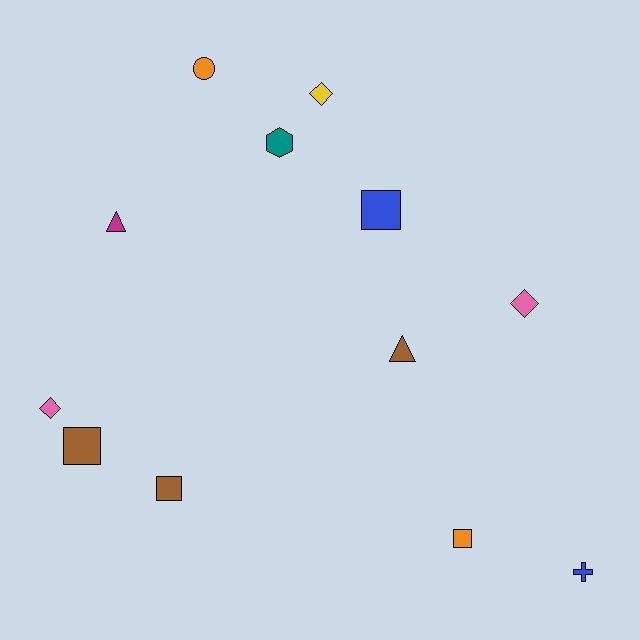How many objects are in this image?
There are 12 objects.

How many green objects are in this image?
There are no green objects.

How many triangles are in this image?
There are 2 triangles.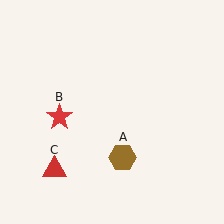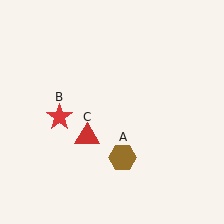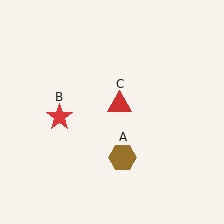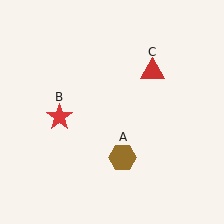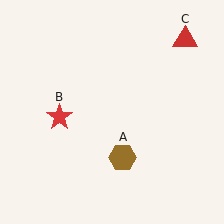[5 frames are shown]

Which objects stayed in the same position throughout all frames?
Brown hexagon (object A) and red star (object B) remained stationary.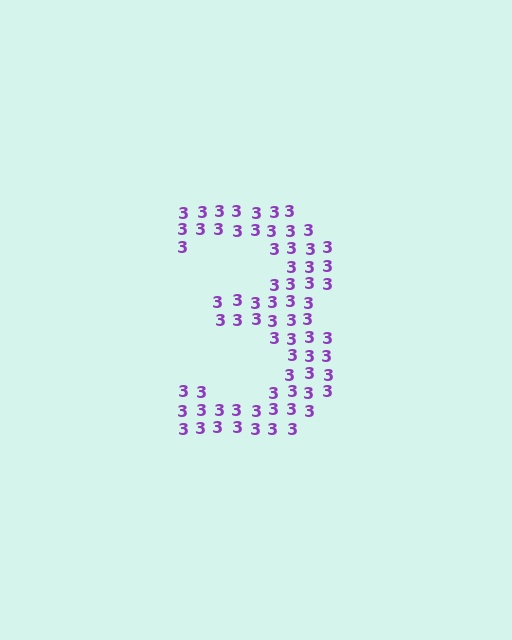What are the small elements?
The small elements are digit 3's.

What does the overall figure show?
The overall figure shows the digit 3.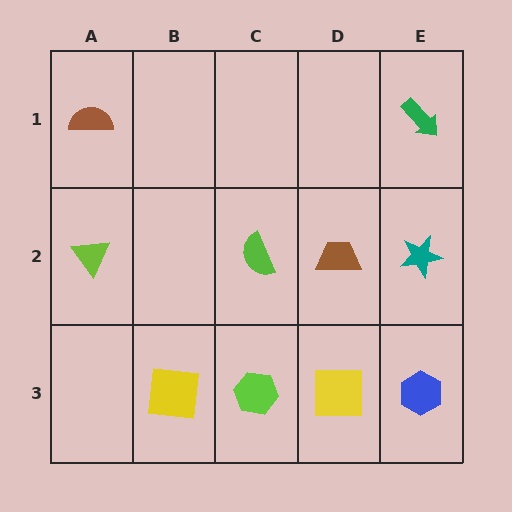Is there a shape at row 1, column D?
No, that cell is empty.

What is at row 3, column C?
A lime hexagon.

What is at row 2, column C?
A lime semicircle.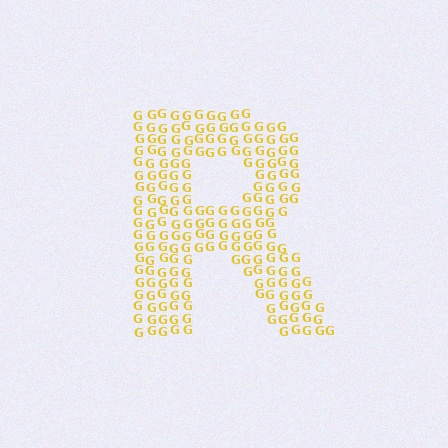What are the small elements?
The small elements are letter G's.